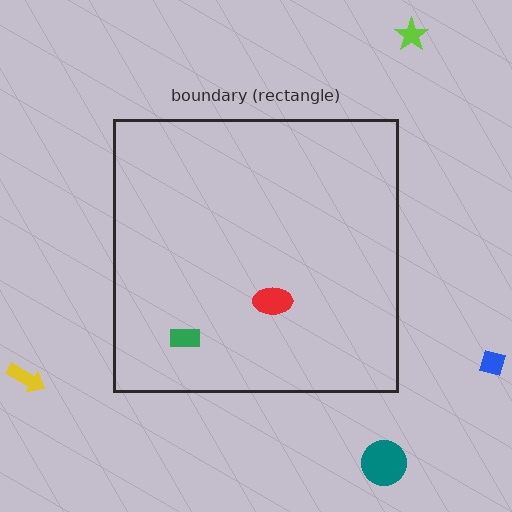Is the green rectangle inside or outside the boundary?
Inside.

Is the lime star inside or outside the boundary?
Outside.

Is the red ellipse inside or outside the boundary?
Inside.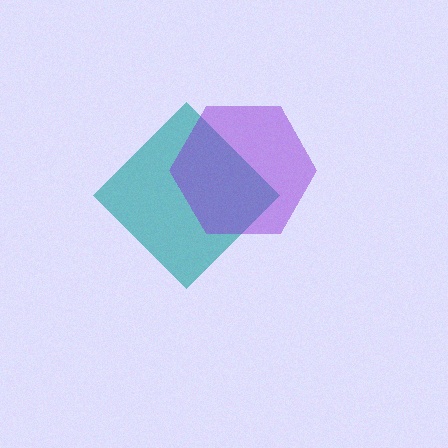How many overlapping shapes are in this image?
There are 2 overlapping shapes in the image.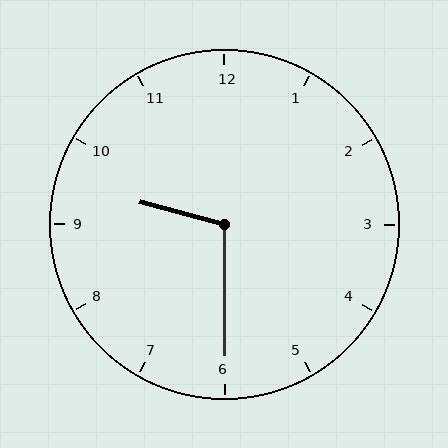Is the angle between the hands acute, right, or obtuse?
It is obtuse.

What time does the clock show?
9:30.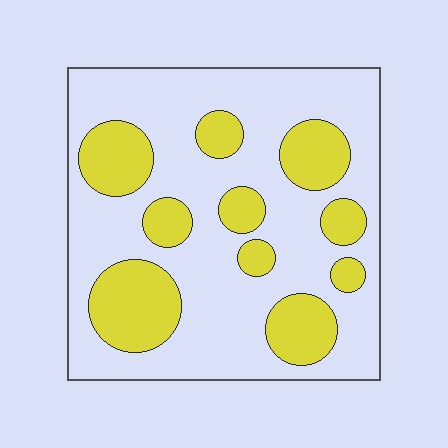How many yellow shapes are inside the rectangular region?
10.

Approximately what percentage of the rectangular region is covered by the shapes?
Approximately 30%.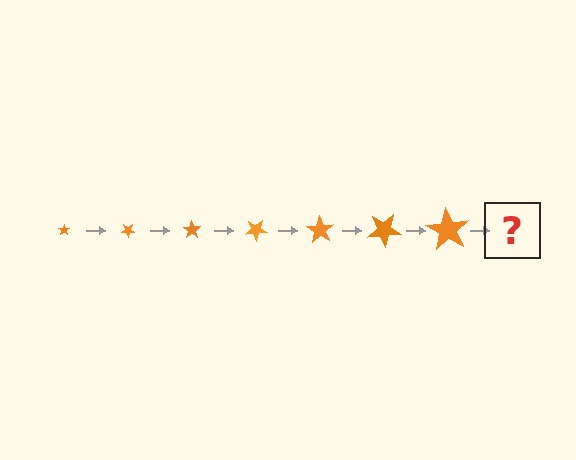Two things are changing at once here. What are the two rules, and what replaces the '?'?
The two rules are that the star grows larger each step and it rotates 35 degrees each step. The '?' should be a star, larger than the previous one and rotated 245 degrees from the start.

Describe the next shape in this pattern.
It should be a star, larger than the previous one and rotated 245 degrees from the start.